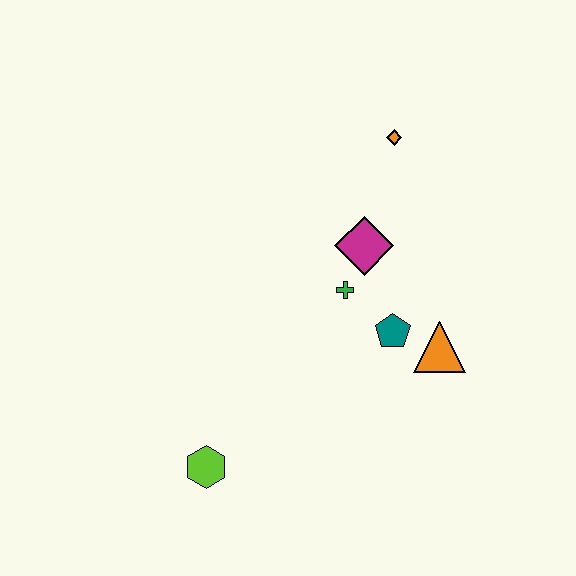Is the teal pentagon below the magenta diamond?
Yes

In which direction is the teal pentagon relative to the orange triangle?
The teal pentagon is to the left of the orange triangle.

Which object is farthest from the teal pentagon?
The lime hexagon is farthest from the teal pentagon.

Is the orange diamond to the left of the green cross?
No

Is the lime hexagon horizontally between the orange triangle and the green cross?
No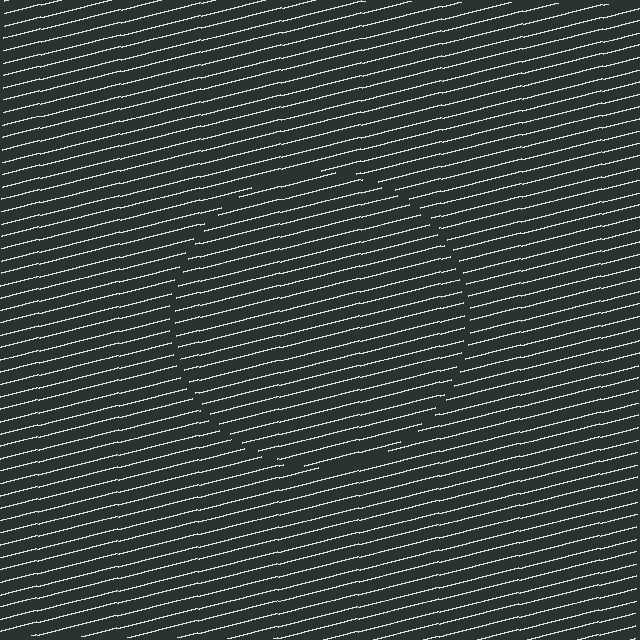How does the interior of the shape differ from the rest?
The interior of the shape contains the same grating, shifted by half a period — the contour is defined by the phase discontinuity where line-ends from the inner and outer gratings abut.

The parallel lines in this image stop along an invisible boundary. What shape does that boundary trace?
An illusory circle. The interior of the shape contains the same grating, shifted by half a period — the contour is defined by the phase discontinuity where line-ends from the inner and outer gratings abut.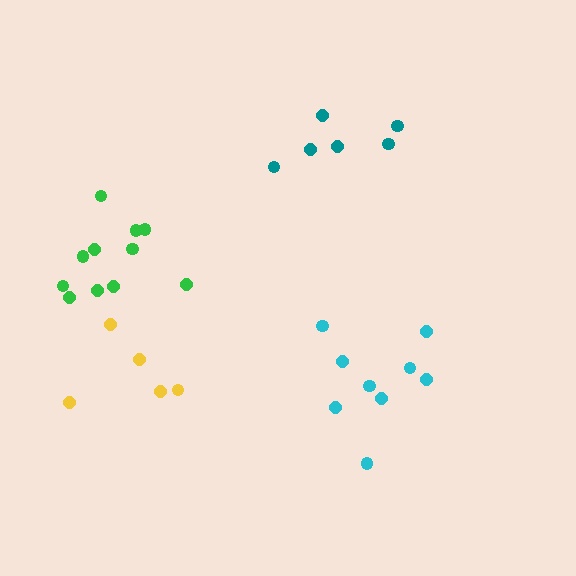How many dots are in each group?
Group 1: 11 dots, Group 2: 9 dots, Group 3: 6 dots, Group 4: 5 dots (31 total).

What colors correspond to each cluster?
The clusters are colored: green, cyan, teal, yellow.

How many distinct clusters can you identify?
There are 4 distinct clusters.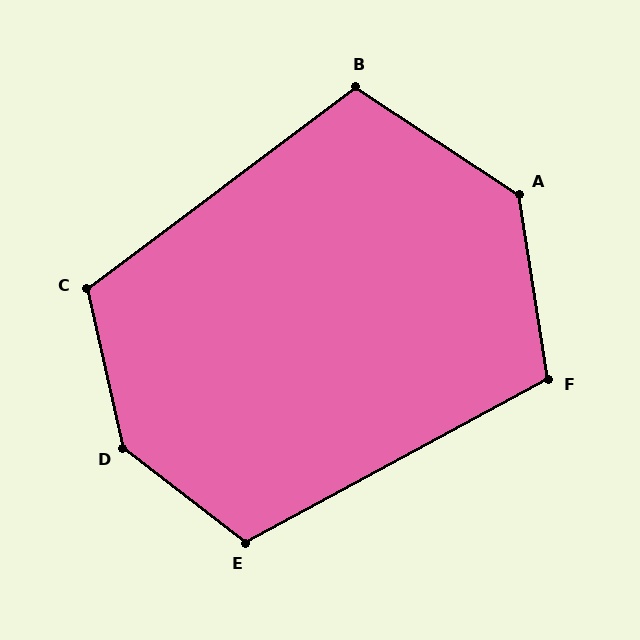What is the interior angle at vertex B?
Approximately 110 degrees (obtuse).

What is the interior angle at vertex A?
Approximately 132 degrees (obtuse).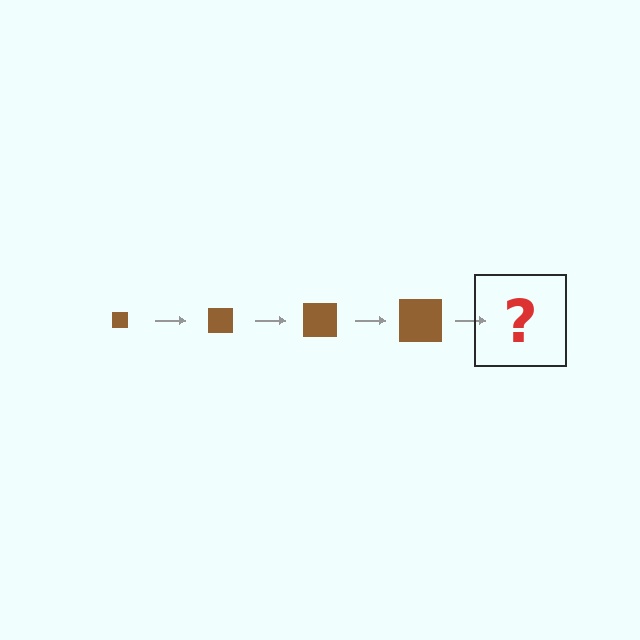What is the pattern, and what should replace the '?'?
The pattern is that the square gets progressively larger each step. The '?' should be a brown square, larger than the previous one.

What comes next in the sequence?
The next element should be a brown square, larger than the previous one.